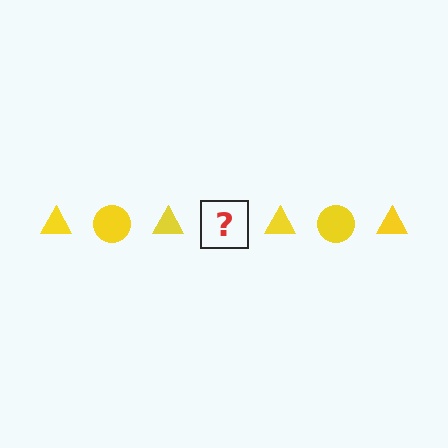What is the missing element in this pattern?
The missing element is a yellow circle.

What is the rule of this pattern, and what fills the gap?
The rule is that the pattern cycles through triangle, circle shapes in yellow. The gap should be filled with a yellow circle.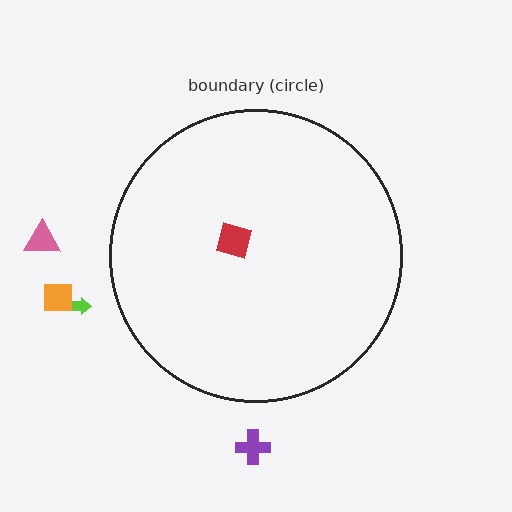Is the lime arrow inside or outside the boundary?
Outside.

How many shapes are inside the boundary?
1 inside, 4 outside.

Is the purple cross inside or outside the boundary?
Outside.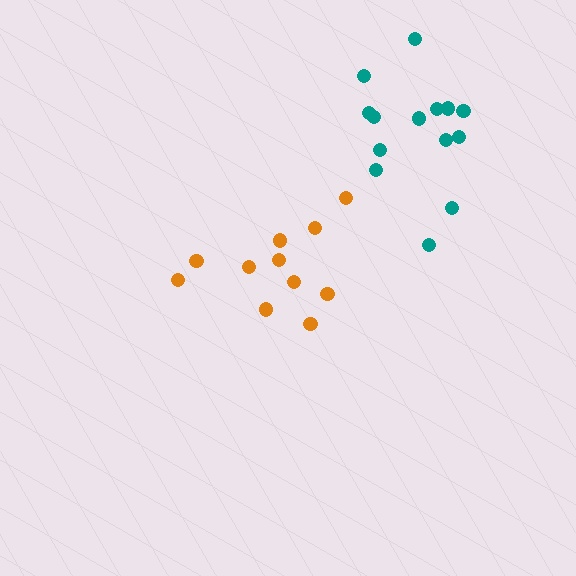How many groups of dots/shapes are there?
There are 2 groups.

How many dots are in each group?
Group 1: 14 dots, Group 2: 11 dots (25 total).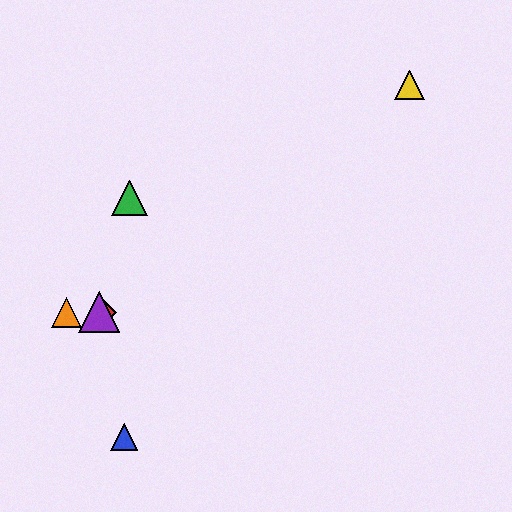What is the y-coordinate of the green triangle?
The green triangle is at y≈198.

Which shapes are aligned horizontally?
The red diamond, the purple triangle, the orange triangle are aligned horizontally.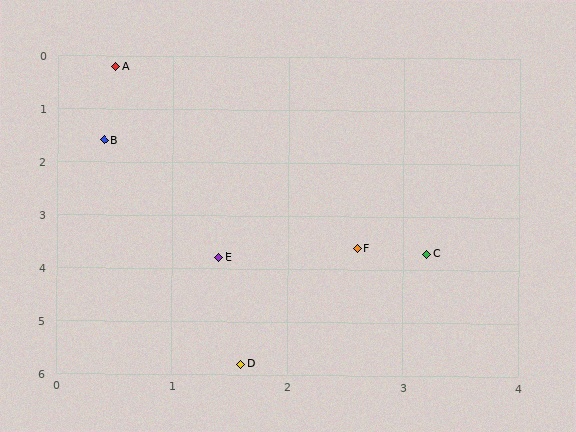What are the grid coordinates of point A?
Point A is at approximately (0.5, 0.2).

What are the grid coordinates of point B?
Point B is at approximately (0.4, 1.6).